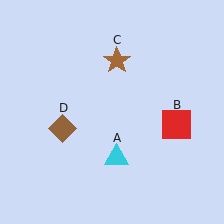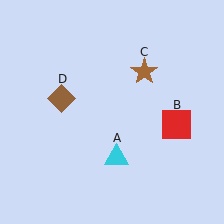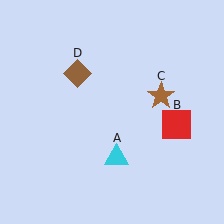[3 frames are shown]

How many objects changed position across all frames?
2 objects changed position: brown star (object C), brown diamond (object D).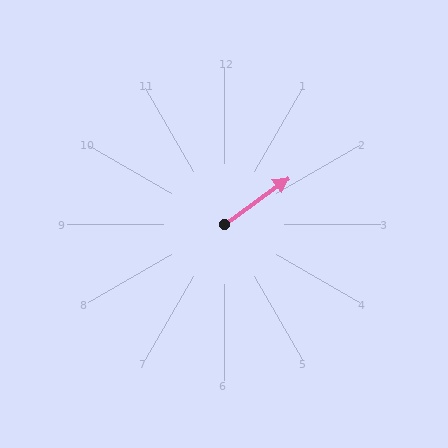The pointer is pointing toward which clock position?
Roughly 2 o'clock.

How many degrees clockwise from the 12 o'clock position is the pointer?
Approximately 54 degrees.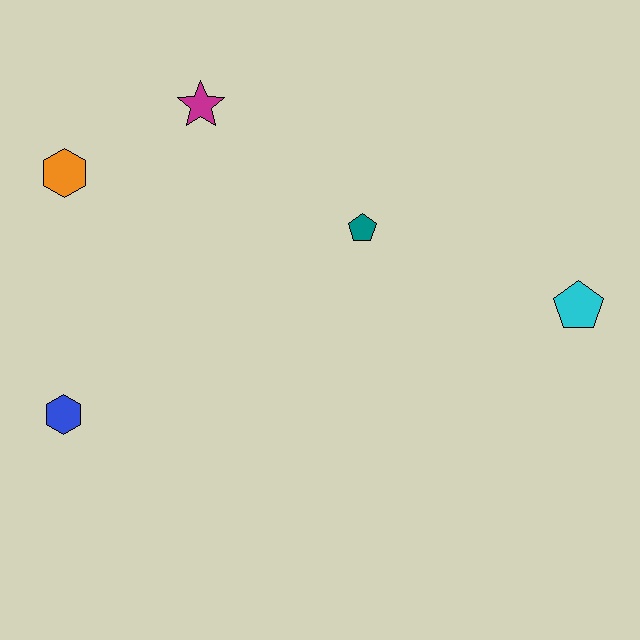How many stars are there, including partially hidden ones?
There is 1 star.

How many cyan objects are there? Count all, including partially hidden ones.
There is 1 cyan object.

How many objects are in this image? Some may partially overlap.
There are 5 objects.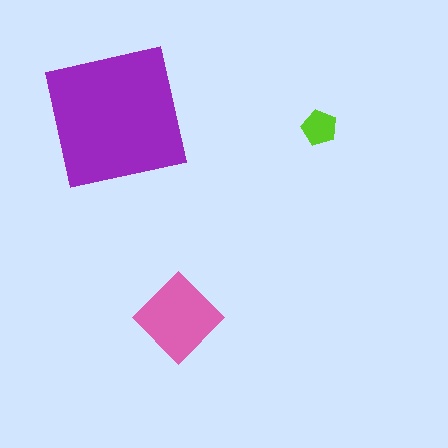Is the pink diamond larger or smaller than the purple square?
Smaller.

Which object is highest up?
The purple square is topmost.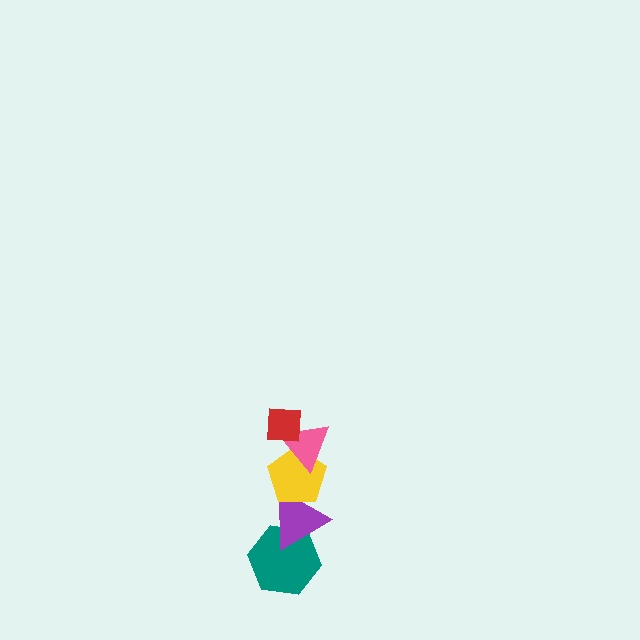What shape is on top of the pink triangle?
The red square is on top of the pink triangle.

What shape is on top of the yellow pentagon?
The pink triangle is on top of the yellow pentagon.